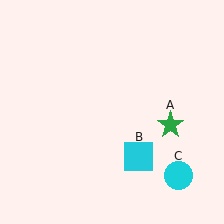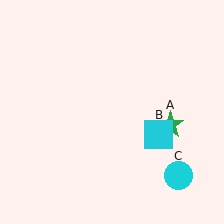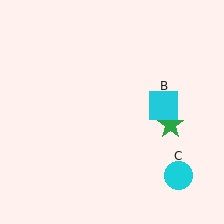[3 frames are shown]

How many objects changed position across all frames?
1 object changed position: cyan square (object B).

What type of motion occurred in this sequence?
The cyan square (object B) rotated counterclockwise around the center of the scene.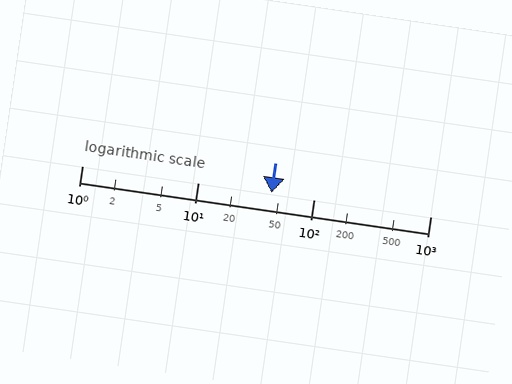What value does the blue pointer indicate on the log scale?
The pointer indicates approximately 43.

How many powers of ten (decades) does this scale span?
The scale spans 3 decades, from 1 to 1000.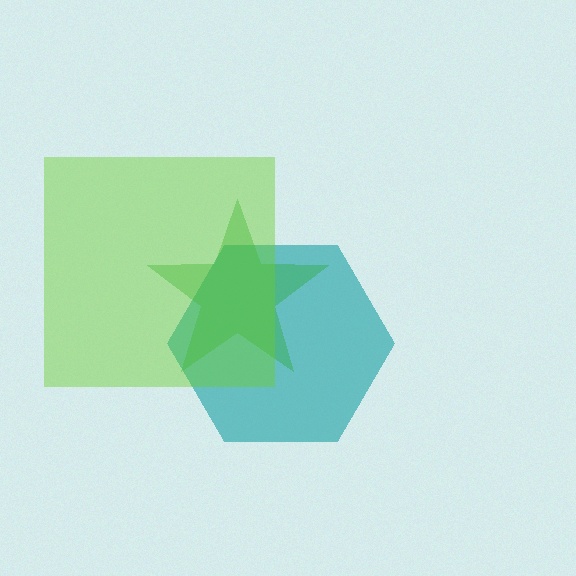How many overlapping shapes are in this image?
There are 3 overlapping shapes in the image.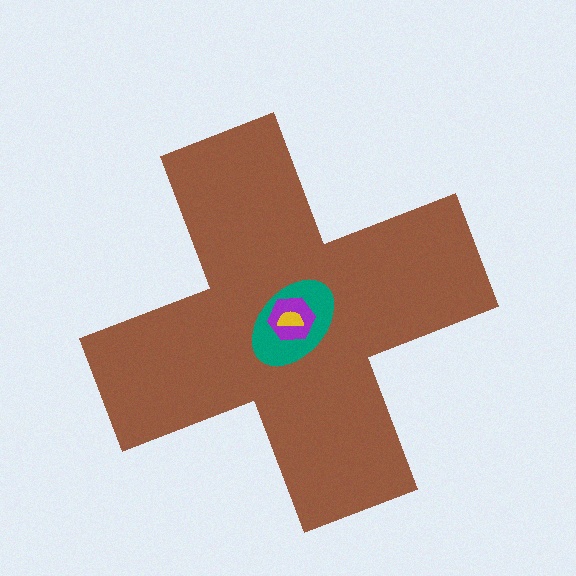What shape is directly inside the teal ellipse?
The purple hexagon.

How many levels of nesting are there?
4.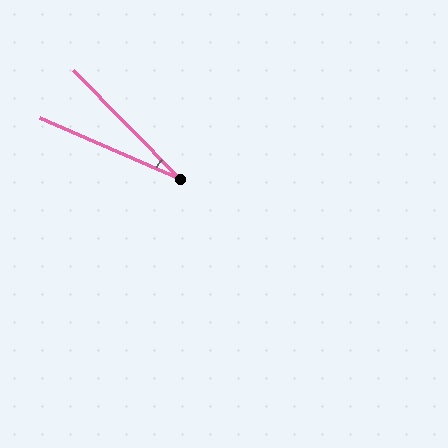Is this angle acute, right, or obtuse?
It is acute.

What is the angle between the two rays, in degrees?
Approximately 22 degrees.